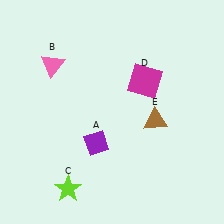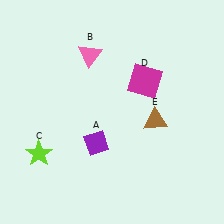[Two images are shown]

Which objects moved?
The objects that moved are: the pink triangle (B), the lime star (C).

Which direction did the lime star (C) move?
The lime star (C) moved up.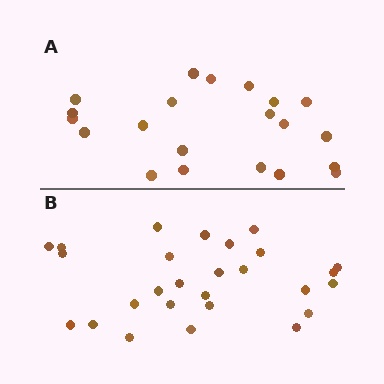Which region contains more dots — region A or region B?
Region B (the bottom region) has more dots.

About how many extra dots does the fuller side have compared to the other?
Region B has about 6 more dots than region A.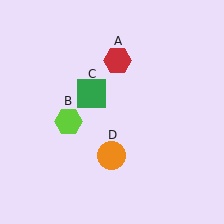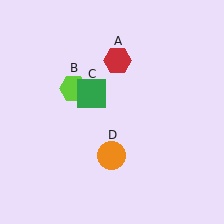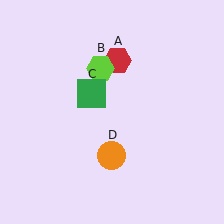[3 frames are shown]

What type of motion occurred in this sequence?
The lime hexagon (object B) rotated clockwise around the center of the scene.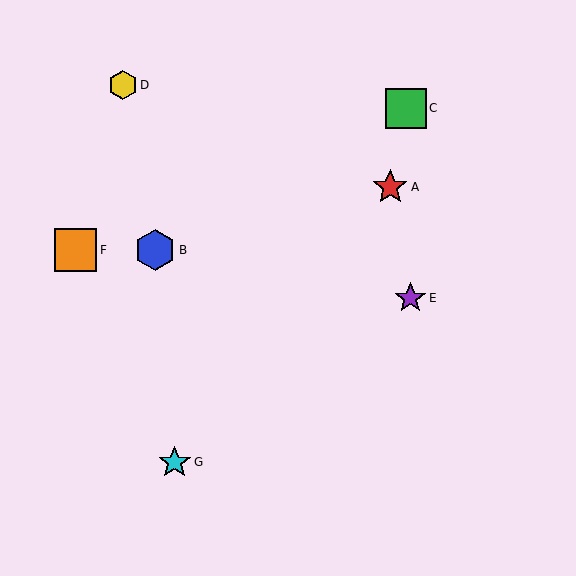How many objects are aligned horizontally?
2 objects (B, F) are aligned horizontally.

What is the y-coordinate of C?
Object C is at y≈108.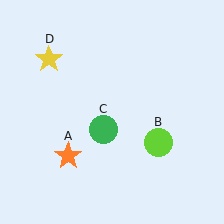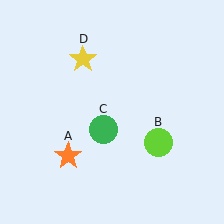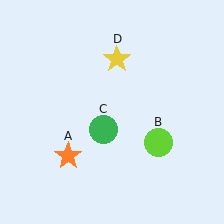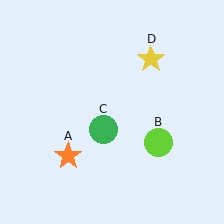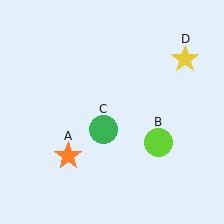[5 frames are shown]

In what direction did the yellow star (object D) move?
The yellow star (object D) moved right.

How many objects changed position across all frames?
1 object changed position: yellow star (object D).